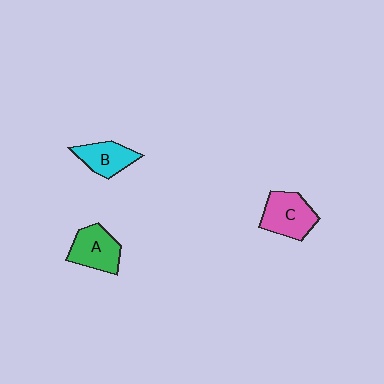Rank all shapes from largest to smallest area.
From largest to smallest: C (pink), A (green), B (cyan).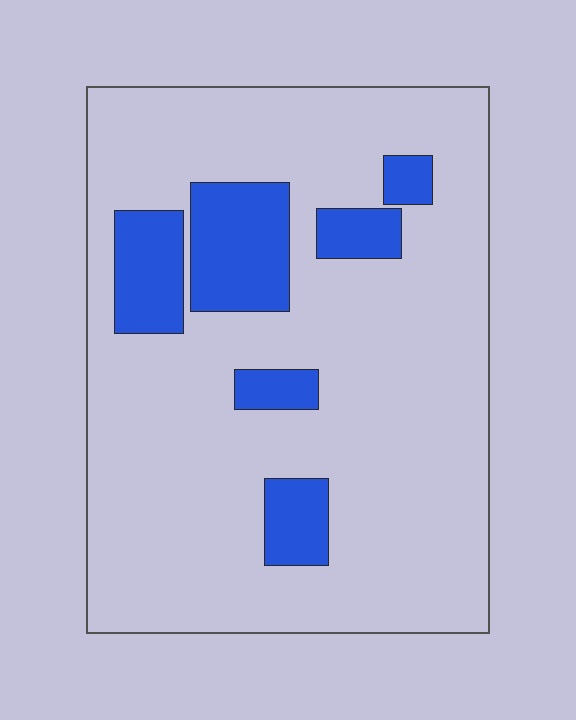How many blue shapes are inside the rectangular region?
6.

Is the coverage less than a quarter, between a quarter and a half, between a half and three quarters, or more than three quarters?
Less than a quarter.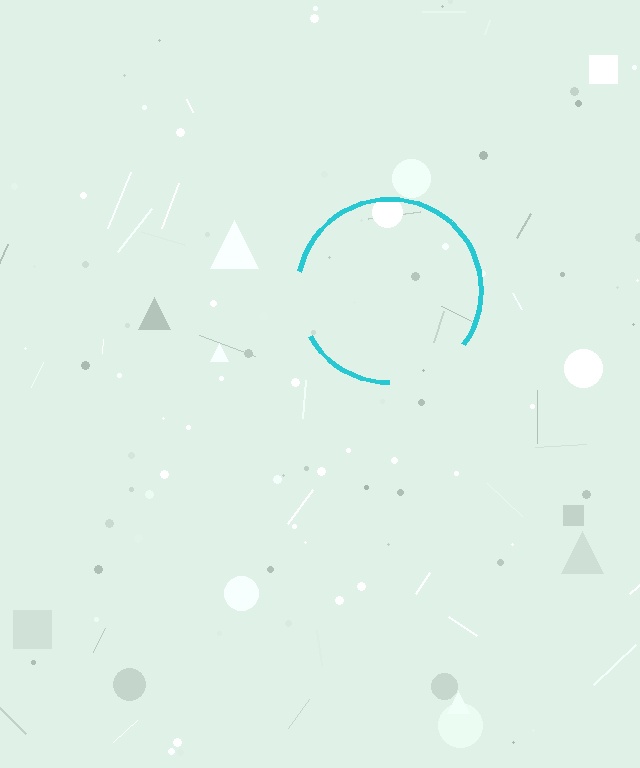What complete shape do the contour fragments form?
The contour fragments form a circle.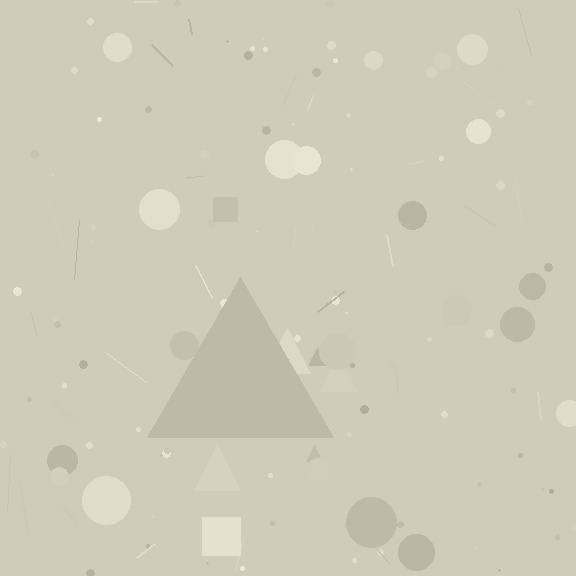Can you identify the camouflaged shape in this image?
The camouflaged shape is a triangle.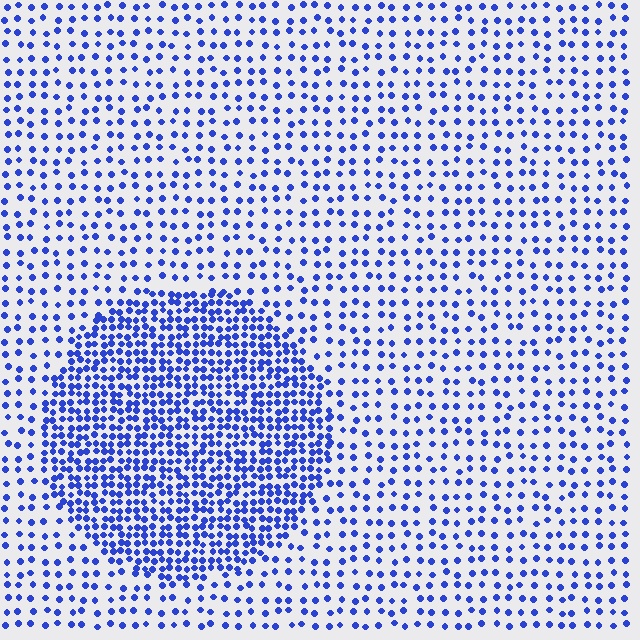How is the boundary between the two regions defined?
The boundary is defined by a change in element density (approximately 2.4x ratio). All elements are the same color, size, and shape.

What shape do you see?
I see a circle.